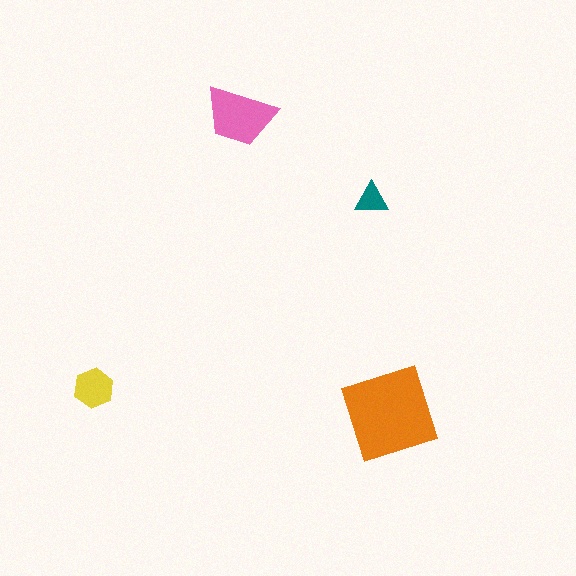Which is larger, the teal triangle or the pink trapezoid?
The pink trapezoid.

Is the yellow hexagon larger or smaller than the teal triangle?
Larger.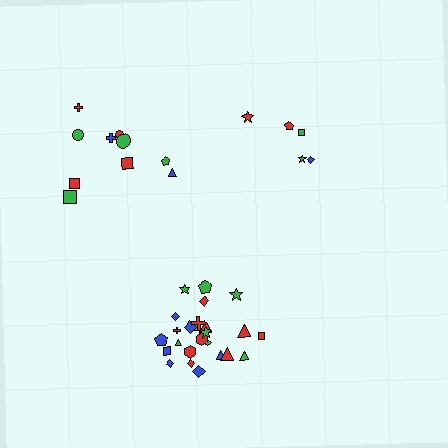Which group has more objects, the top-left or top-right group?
The top-left group.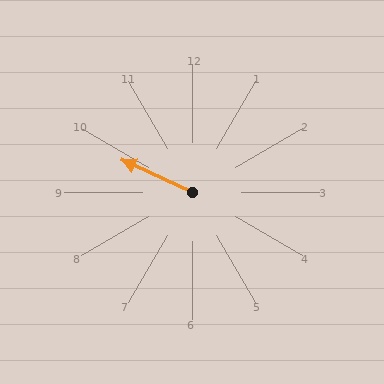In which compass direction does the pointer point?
Northwest.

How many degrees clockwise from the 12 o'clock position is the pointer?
Approximately 295 degrees.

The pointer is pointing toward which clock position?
Roughly 10 o'clock.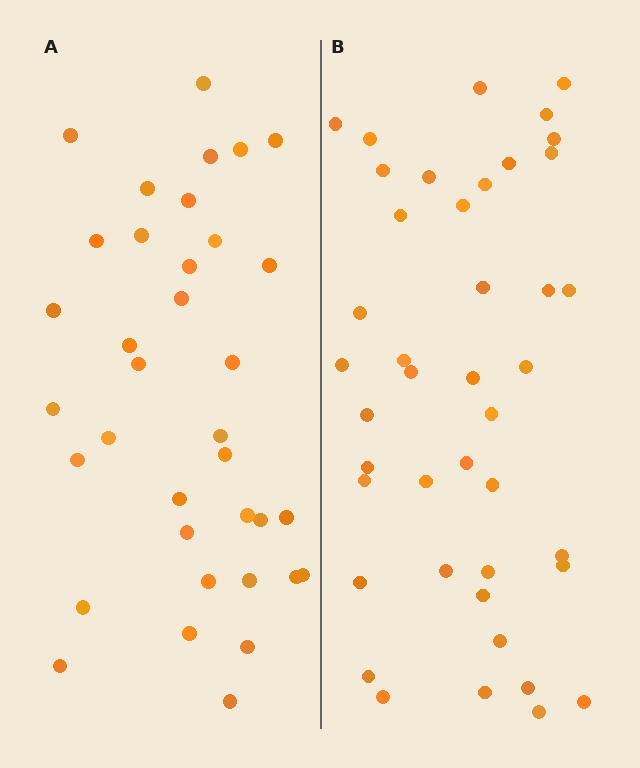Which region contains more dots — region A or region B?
Region B (the right region) has more dots.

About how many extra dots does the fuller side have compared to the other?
Region B has about 6 more dots than region A.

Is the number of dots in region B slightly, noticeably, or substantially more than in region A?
Region B has only slightly more — the two regions are fairly close. The ratio is roughly 1.2 to 1.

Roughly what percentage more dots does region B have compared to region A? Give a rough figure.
About 15% more.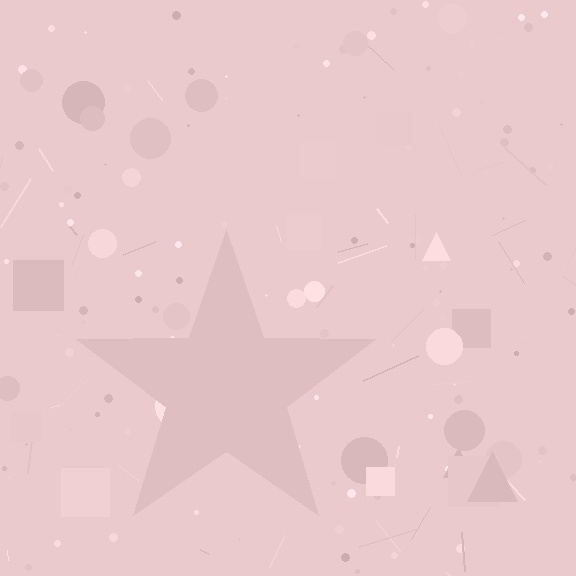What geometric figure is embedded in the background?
A star is embedded in the background.